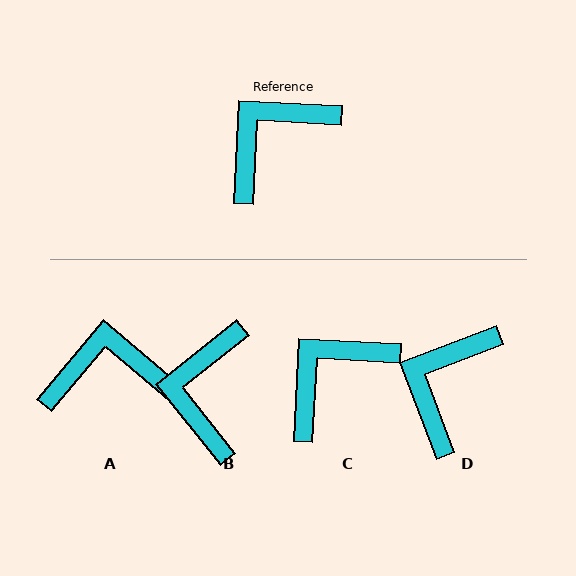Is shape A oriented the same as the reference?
No, it is off by about 37 degrees.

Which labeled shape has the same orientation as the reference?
C.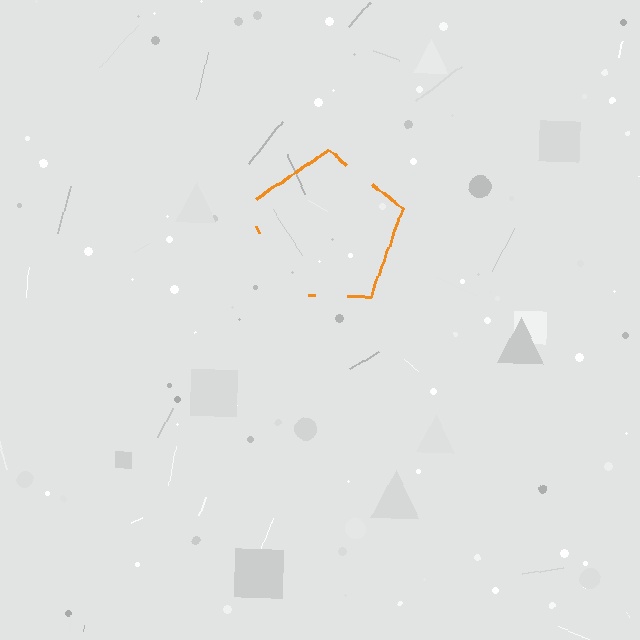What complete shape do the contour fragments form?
The contour fragments form a pentagon.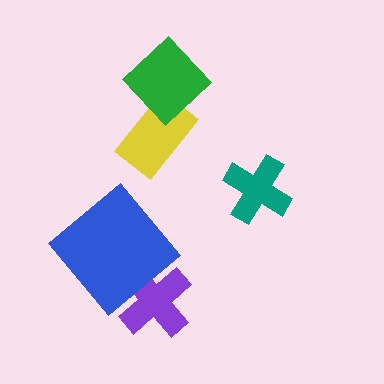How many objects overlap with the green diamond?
1 object overlaps with the green diamond.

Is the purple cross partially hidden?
Yes, it is partially covered by another shape.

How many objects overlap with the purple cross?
1 object overlaps with the purple cross.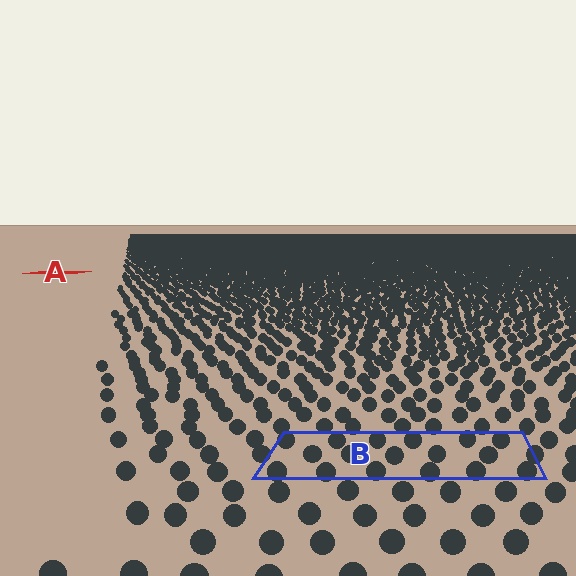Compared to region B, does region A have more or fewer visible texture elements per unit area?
Region A has more texture elements per unit area — they are packed more densely because it is farther away.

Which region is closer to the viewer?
Region B is closer. The texture elements there are larger and more spread out.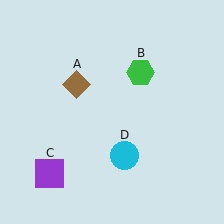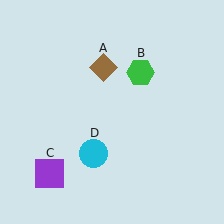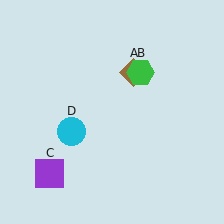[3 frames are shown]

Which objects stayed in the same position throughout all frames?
Green hexagon (object B) and purple square (object C) remained stationary.